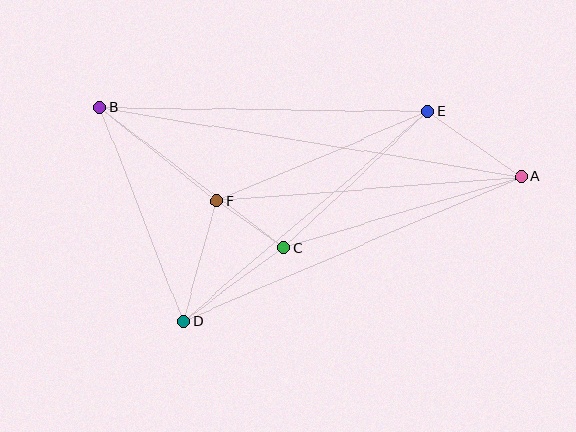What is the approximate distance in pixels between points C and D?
The distance between C and D is approximately 125 pixels.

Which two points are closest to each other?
Points C and F are closest to each other.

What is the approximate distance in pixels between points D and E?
The distance between D and E is approximately 322 pixels.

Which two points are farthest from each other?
Points A and B are farthest from each other.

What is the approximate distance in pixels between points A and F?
The distance between A and F is approximately 305 pixels.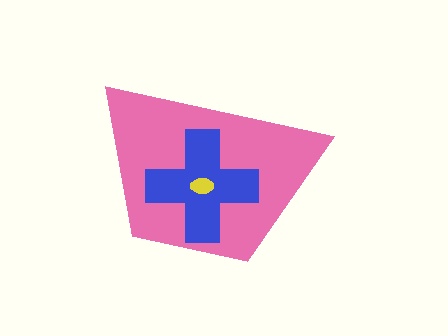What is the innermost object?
The yellow ellipse.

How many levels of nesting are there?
3.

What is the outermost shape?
The pink trapezoid.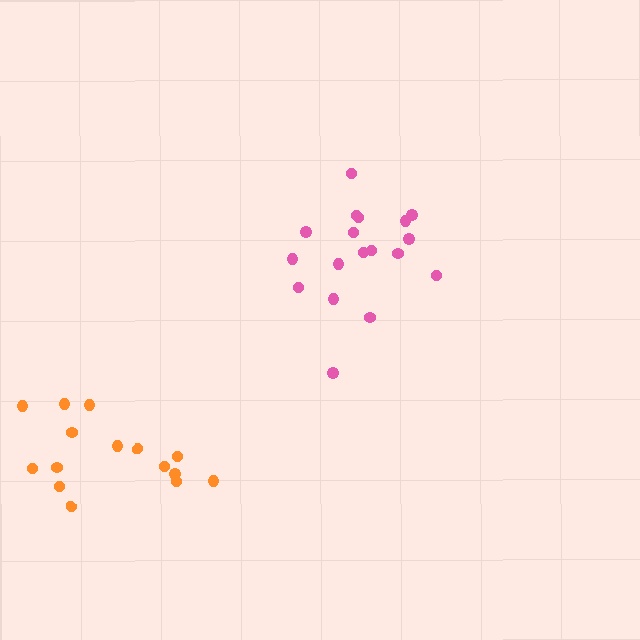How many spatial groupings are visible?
There are 2 spatial groupings.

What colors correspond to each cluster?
The clusters are colored: pink, orange.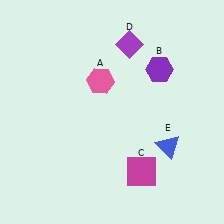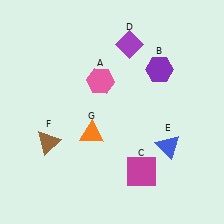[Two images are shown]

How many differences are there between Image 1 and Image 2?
There are 2 differences between the two images.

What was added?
A brown triangle (F), an orange triangle (G) were added in Image 2.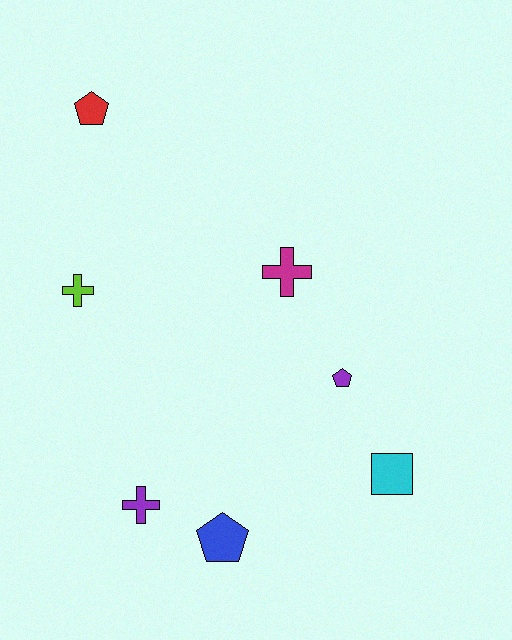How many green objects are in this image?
There are no green objects.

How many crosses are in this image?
There are 3 crosses.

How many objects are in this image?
There are 7 objects.